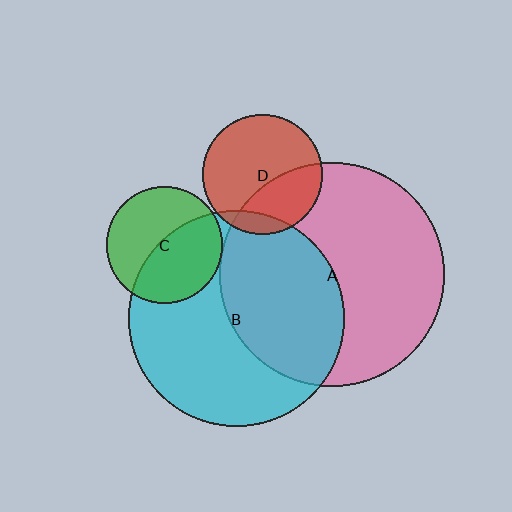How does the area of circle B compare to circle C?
Approximately 3.4 times.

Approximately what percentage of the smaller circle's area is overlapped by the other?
Approximately 35%.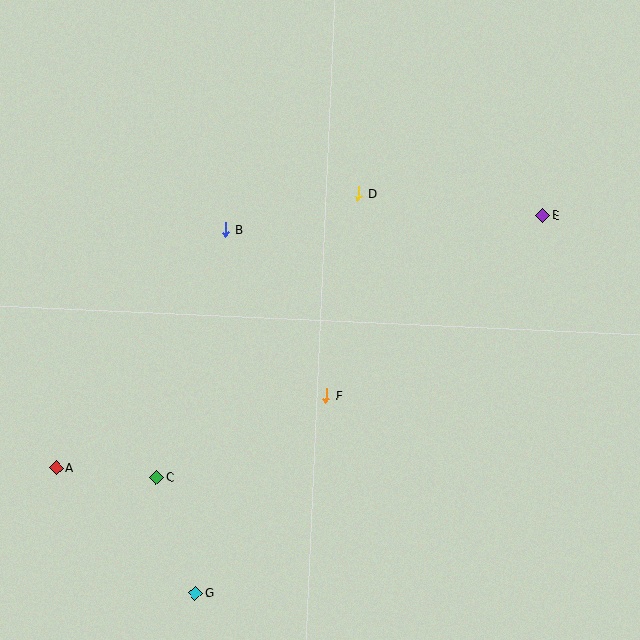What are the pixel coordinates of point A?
Point A is at (56, 468).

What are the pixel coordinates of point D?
Point D is at (358, 193).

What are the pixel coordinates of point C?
Point C is at (156, 477).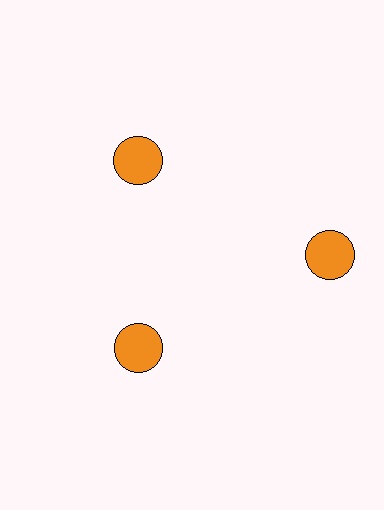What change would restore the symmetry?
The symmetry would be restored by moving it inward, back onto the ring so that all 3 circles sit at equal angles and equal distance from the center.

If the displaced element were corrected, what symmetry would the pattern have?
It would have 3-fold rotational symmetry — the pattern would map onto itself every 120 degrees.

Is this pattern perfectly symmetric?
No. The 3 orange circles are arranged in a ring, but one element near the 3 o'clock position is pushed outward from the center, breaking the 3-fold rotational symmetry.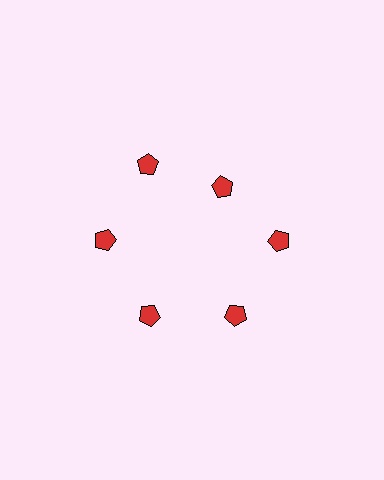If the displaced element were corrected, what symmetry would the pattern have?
It would have 6-fold rotational symmetry — the pattern would map onto itself every 60 degrees.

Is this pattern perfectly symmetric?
No. The 6 red pentagons are arranged in a ring, but one element near the 1 o'clock position is pulled inward toward the center, breaking the 6-fold rotational symmetry.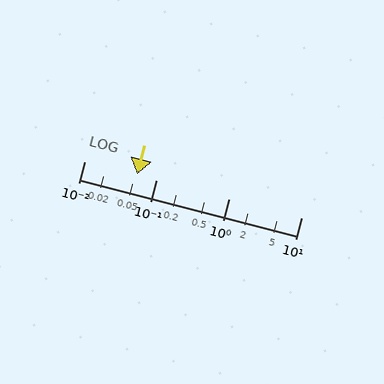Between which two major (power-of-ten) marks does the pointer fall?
The pointer is between 0.01 and 0.1.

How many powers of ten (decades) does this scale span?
The scale spans 3 decades, from 0.01 to 10.